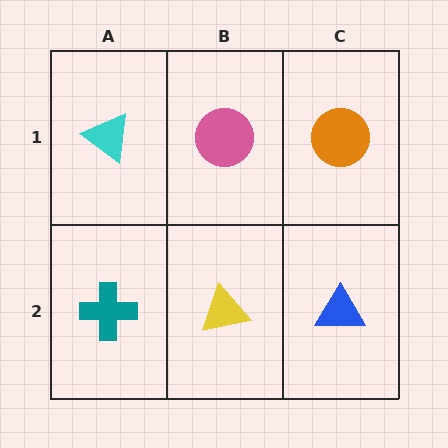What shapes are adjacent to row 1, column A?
A teal cross (row 2, column A), a pink circle (row 1, column B).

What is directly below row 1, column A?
A teal cross.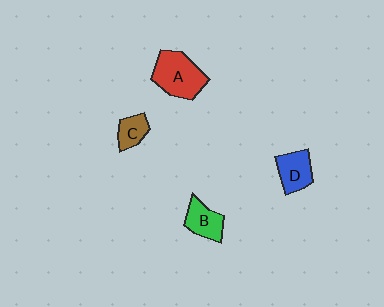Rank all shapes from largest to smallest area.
From largest to smallest: A (red), D (blue), B (green), C (brown).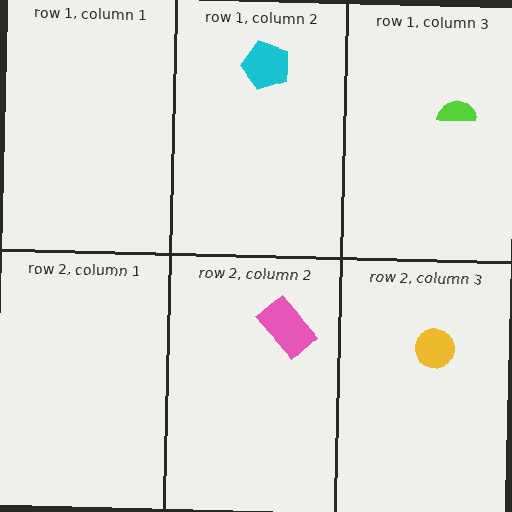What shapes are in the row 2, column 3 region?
The yellow circle.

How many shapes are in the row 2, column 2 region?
1.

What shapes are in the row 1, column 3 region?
The lime semicircle.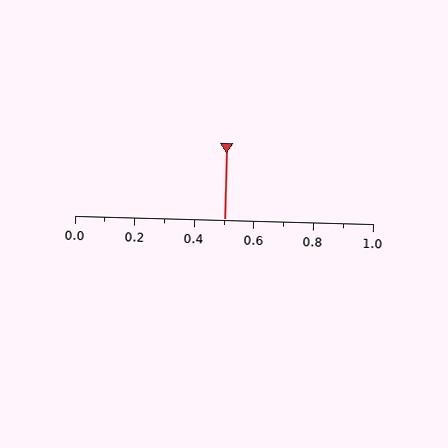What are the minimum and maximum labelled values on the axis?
The axis runs from 0.0 to 1.0.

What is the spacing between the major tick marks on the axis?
The major ticks are spaced 0.2 apart.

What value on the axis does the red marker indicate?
The marker indicates approximately 0.5.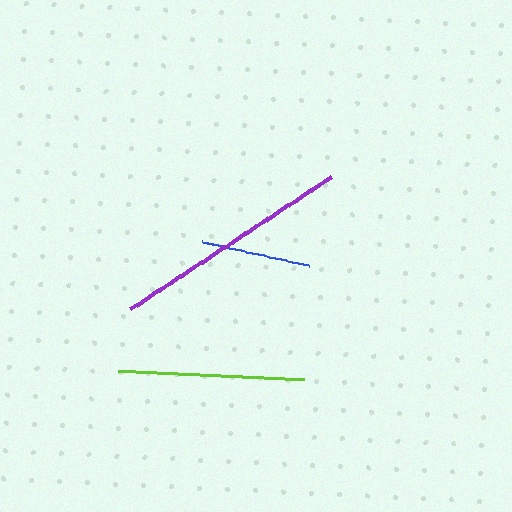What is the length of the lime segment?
The lime segment is approximately 186 pixels long.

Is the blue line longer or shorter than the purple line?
The purple line is longer than the blue line.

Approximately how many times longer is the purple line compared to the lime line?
The purple line is approximately 1.3 times the length of the lime line.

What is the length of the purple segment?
The purple segment is approximately 240 pixels long.